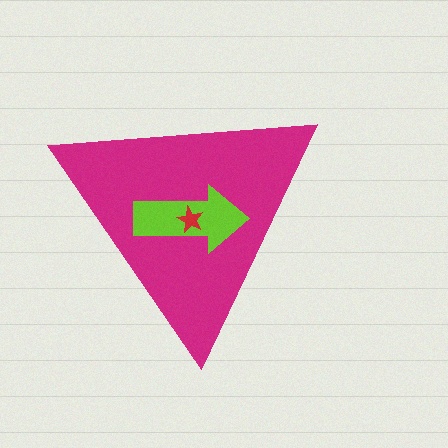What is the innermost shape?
The red star.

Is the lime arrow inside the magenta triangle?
Yes.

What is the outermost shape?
The magenta triangle.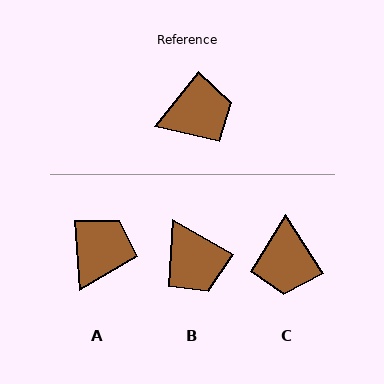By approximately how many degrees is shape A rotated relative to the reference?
Approximately 43 degrees counter-clockwise.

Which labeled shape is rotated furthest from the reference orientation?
C, about 108 degrees away.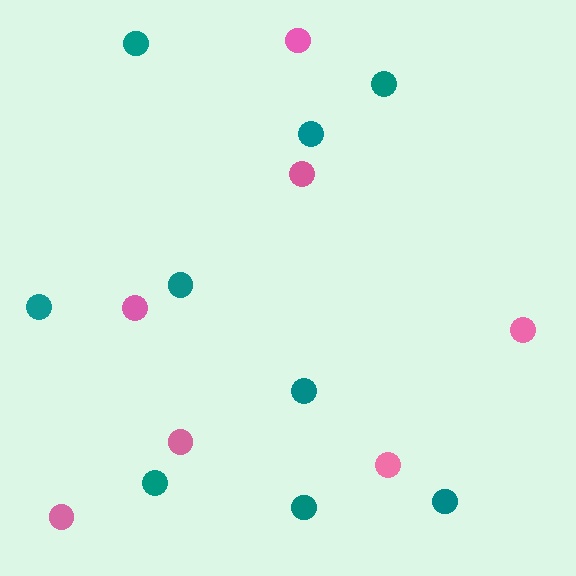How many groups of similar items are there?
There are 2 groups: one group of pink circles (7) and one group of teal circles (9).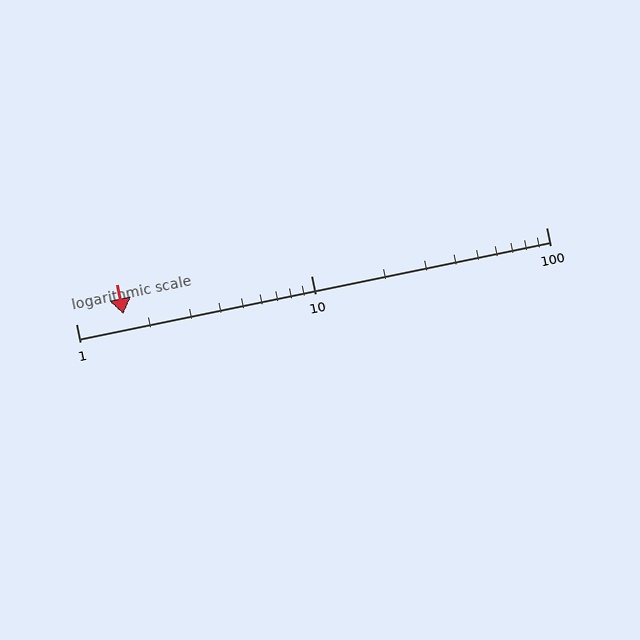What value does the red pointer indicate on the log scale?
The pointer indicates approximately 1.6.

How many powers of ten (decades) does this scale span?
The scale spans 2 decades, from 1 to 100.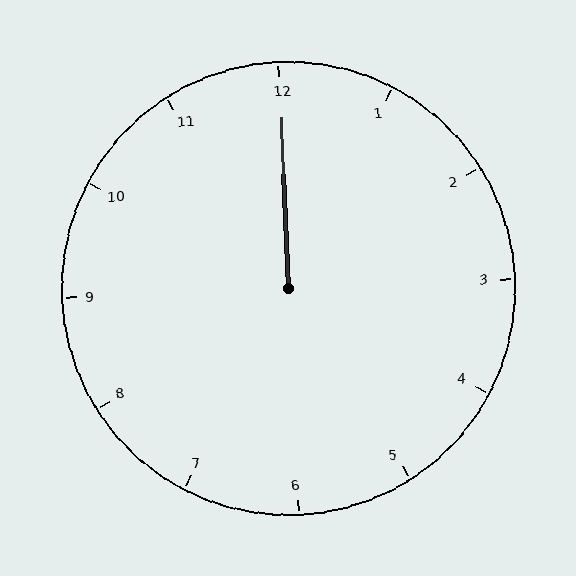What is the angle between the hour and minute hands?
Approximately 0 degrees.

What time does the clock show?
12:00.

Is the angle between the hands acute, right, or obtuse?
It is acute.